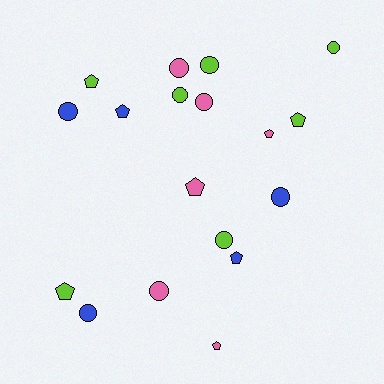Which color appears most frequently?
Lime, with 7 objects.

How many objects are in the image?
There are 18 objects.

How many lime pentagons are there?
There are 3 lime pentagons.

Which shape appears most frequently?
Circle, with 10 objects.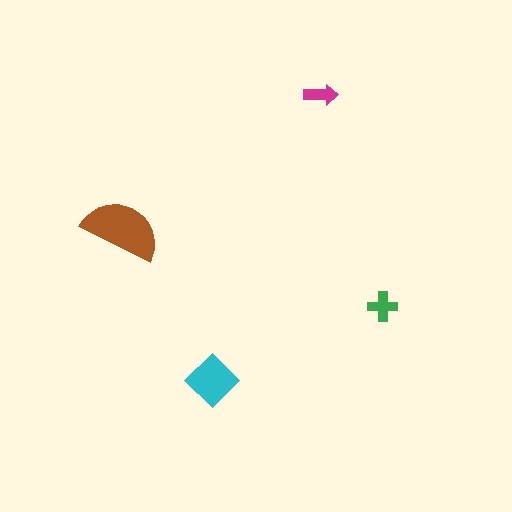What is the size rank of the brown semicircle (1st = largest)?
1st.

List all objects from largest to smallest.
The brown semicircle, the cyan diamond, the green cross, the magenta arrow.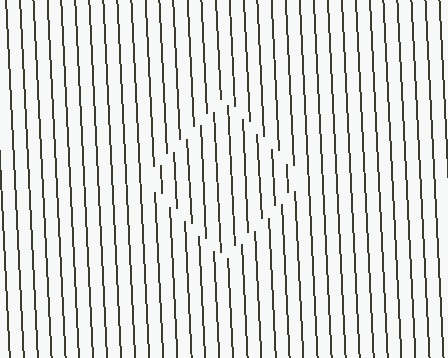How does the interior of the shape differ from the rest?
The interior of the shape contains the same grating, shifted by half a period — the contour is defined by the phase discontinuity where line-ends from the inner and outer gratings abut.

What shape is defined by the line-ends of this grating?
An illusory square. The interior of the shape contains the same grating, shifted by half a period — the contour is defined by the phase discontinuity where line-ends from the inner and outer gratings abut.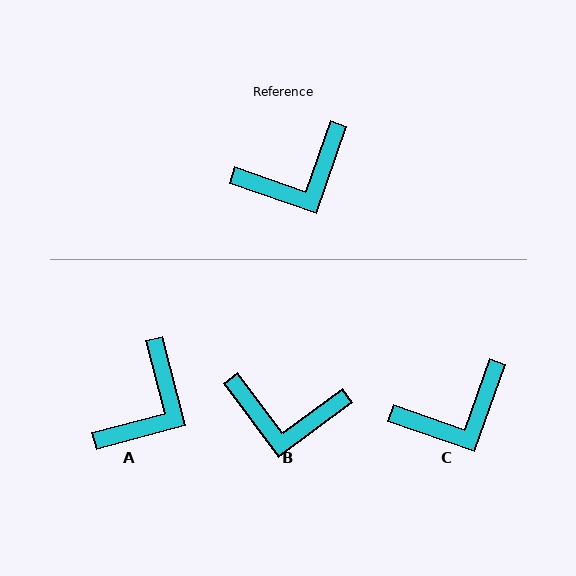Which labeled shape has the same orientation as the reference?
C.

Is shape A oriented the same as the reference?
No, it is off by about 34 degrees.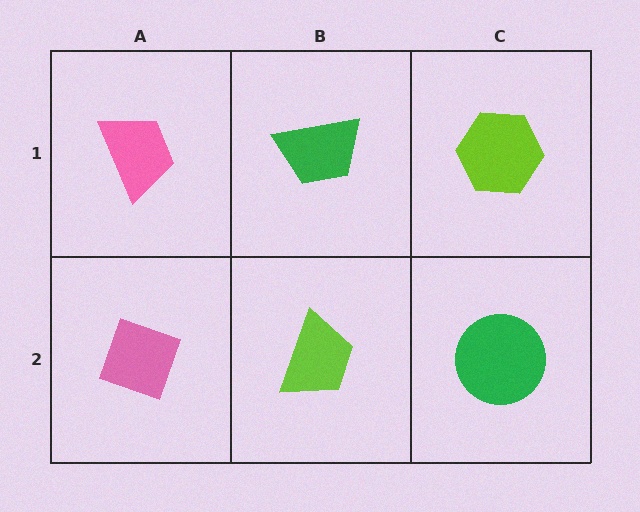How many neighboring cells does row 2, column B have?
3.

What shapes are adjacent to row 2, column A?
A pink trapezoid (row 1, column A), a lime trapezoid (row 2, column B).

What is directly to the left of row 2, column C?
A lime trapezoid.